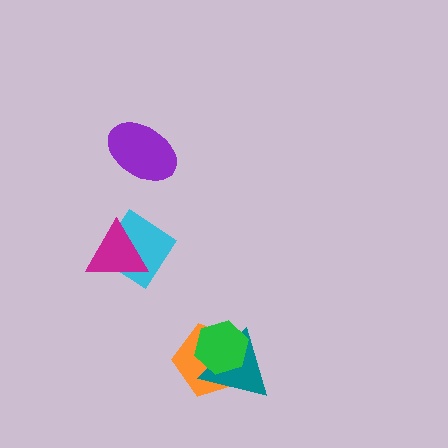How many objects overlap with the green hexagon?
2 objects overlap with the green hexagon.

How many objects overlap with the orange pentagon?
2 objects overlap with the orange pentagon.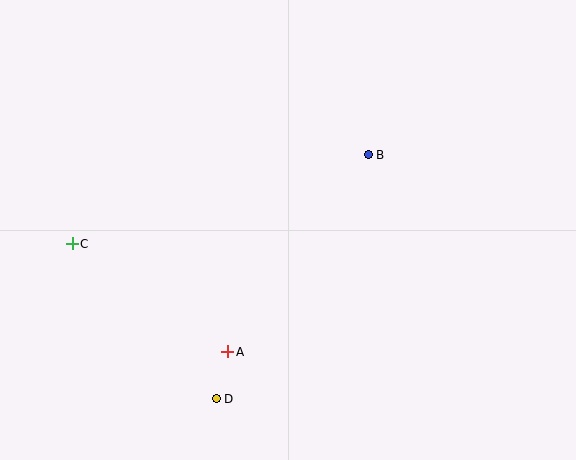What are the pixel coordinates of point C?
Point C is at (72, 244).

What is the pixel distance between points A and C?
The distance between A and C is 189 pixels.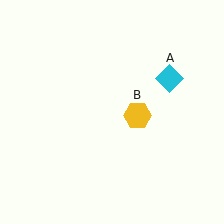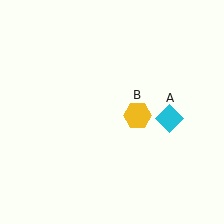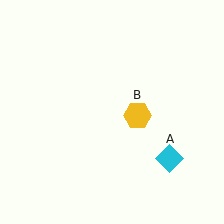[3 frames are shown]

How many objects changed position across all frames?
1 object changed position: cyan diamond (object A).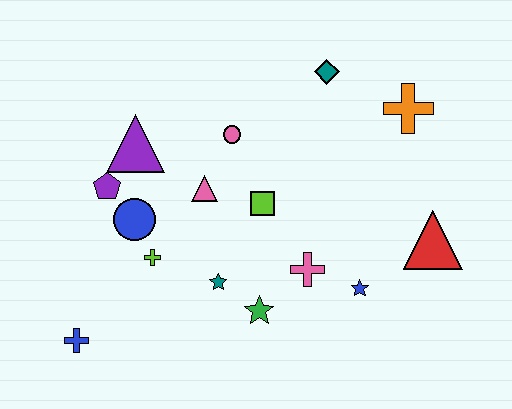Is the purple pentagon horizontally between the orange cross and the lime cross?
No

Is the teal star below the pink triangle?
Yes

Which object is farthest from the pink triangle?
The red triangle is farthest from the pink triangle.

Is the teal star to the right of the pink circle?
No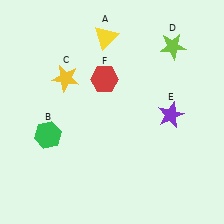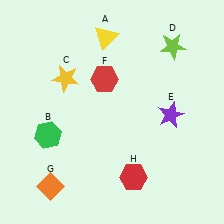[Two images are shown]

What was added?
An orange diamond (G), a red hexagon (H) were added in Image 2.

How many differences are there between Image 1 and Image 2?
There are 2 differences between the two images.